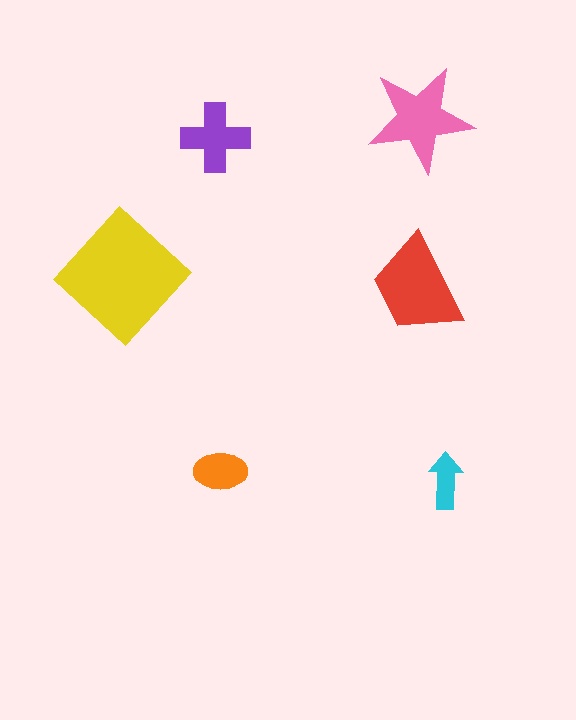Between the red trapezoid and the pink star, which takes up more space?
The red trapezoid.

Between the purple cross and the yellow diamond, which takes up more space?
The yellow diamond.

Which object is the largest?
The yellow diamond.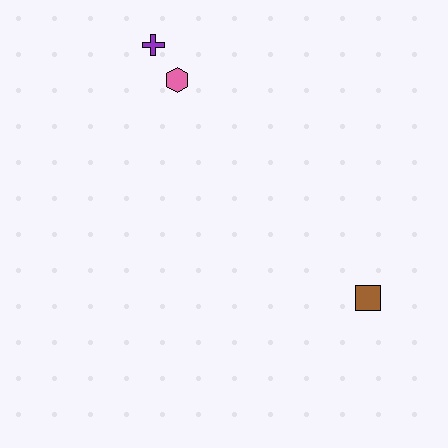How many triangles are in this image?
There are no triangles.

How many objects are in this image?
There are 3 objects.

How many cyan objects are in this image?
There are no cyan objects.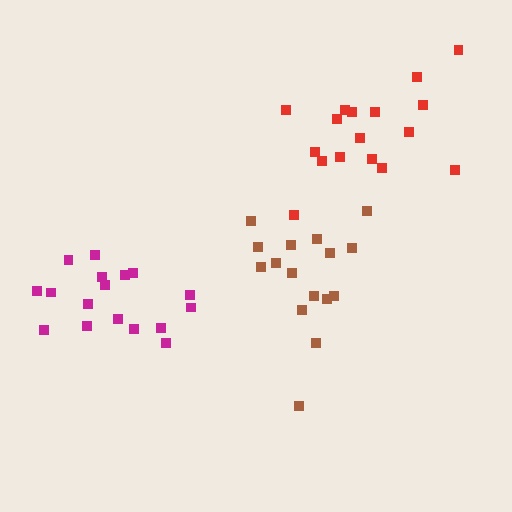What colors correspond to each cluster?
The clusters are colored: brown, red, magenta.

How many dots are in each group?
Group 1: 16 dots, Group 2: 17 dots, Group 3: 17 dots (50 total).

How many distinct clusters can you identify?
There are 3 distinct clusters.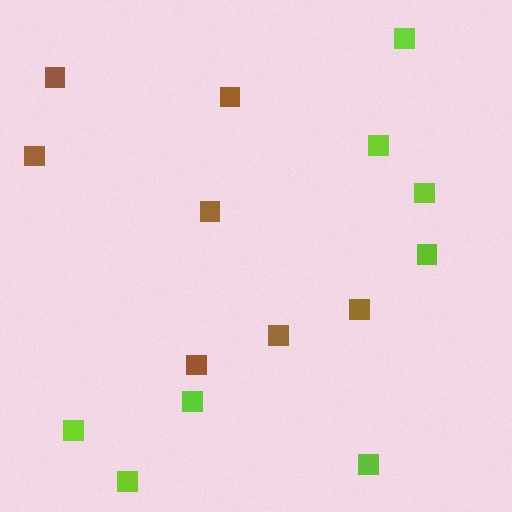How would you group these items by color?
There are 2 groups: one group of lime squares (8) and one group of brown squares (7).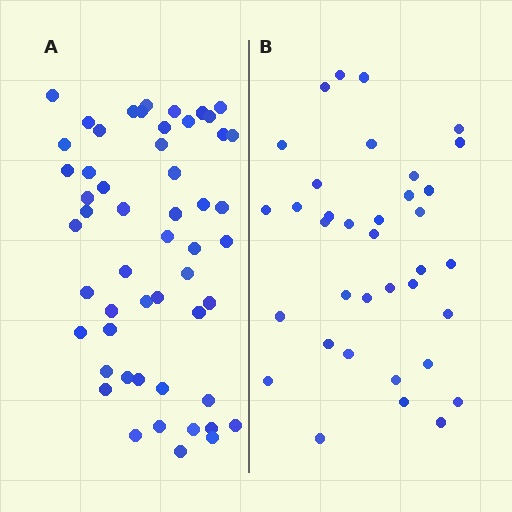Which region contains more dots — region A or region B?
Region A (the left region) has more dots.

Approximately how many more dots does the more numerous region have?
Region A has approximately 15 more dots than region B.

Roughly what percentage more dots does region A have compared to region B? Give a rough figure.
About 45% more.